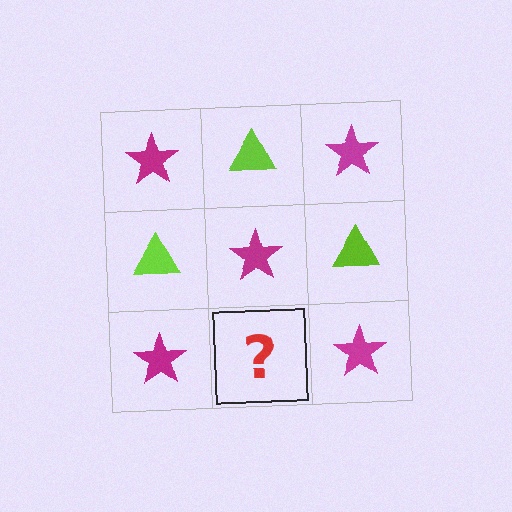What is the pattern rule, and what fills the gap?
The rule is that it alternates magenta star and lime triangle in a checkerboard pattern. The gap should be filled with a lime triangle.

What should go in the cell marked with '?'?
The missing cell should contain a lime triangle.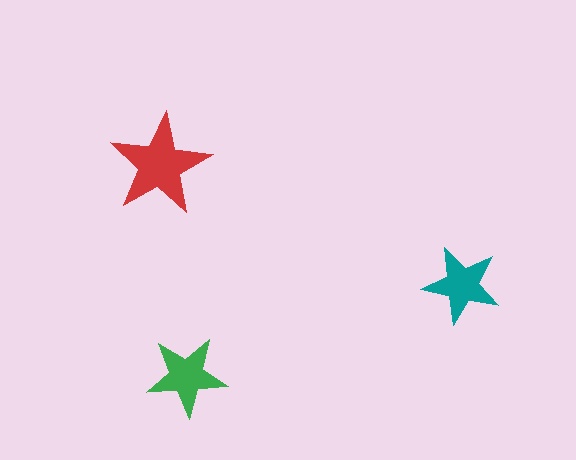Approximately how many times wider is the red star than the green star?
About 1.5 times wider.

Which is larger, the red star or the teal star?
The red one.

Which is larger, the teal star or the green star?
The green one.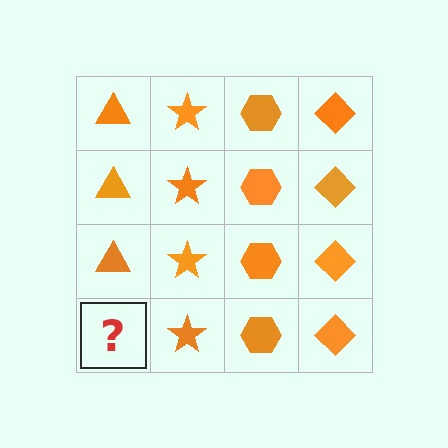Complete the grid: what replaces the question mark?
The question mark should be replaced with an orange triangle.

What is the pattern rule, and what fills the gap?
The rule is that each column has a consistent shape. The gap should be filled with an orange triangle.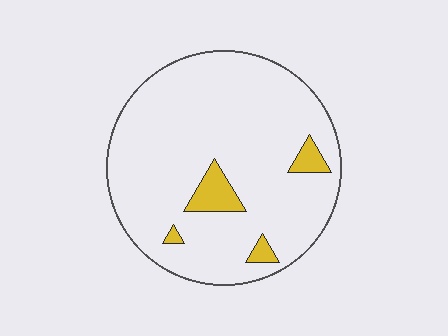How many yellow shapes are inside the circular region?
4.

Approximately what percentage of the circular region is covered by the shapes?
Approximately 10%.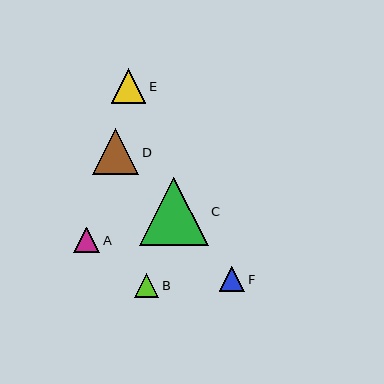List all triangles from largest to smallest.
From largest to smallest: C, D, E, A, F, B.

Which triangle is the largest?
Triangle C is the largest with a size of approximately 69 pixels.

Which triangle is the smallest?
Triangle B is the smallest with a size of approximately 24 pixels.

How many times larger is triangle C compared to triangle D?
Triangle C is approximately 1.5 times the size of triangle D.